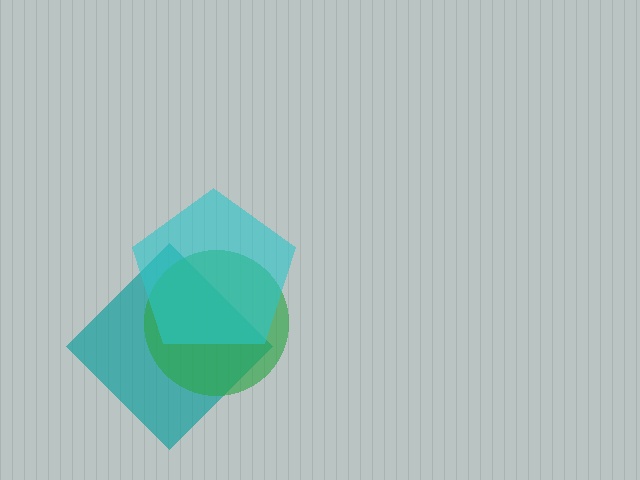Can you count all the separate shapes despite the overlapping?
Yes, there are 3 separate shapes.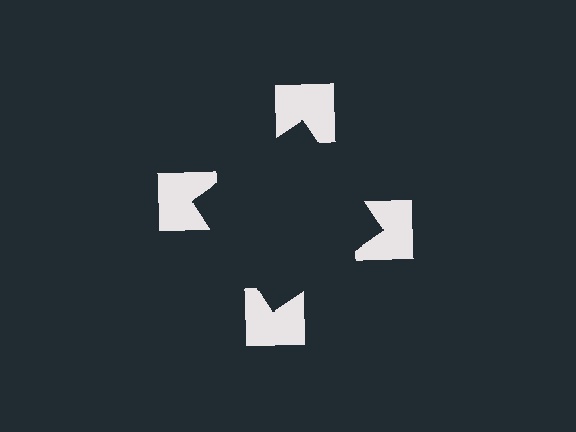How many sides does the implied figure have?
4 sides.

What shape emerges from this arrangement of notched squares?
An illusory square — its edges are inferred from the aligned wedge cuts in the notched squares, not physically drawn.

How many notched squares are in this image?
There are 4 — one at each vertex of the illusory square.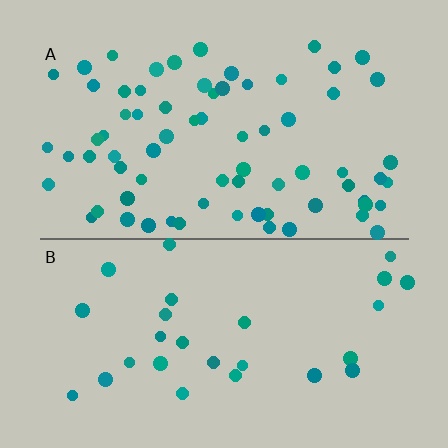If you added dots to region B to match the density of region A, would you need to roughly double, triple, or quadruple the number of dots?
Approximately triple.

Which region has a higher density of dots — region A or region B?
A (the top).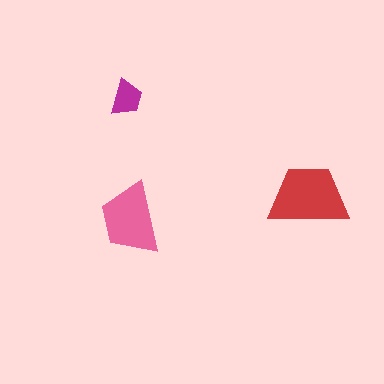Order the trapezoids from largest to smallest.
the red one, the pink one, the magenta one.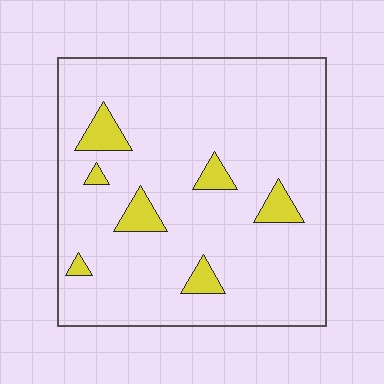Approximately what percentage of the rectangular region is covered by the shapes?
Approximately 10%.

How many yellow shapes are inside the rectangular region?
7.